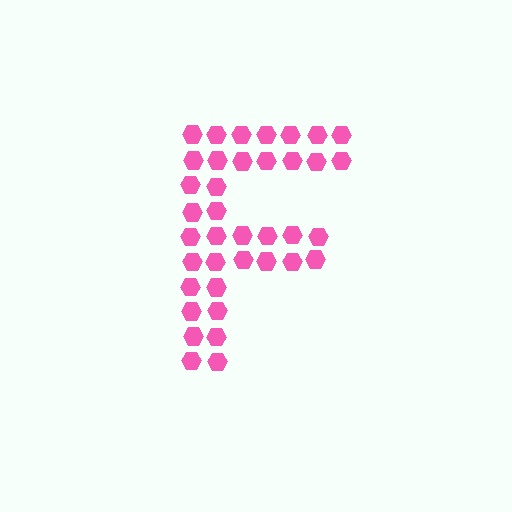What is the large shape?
The large shape is the letter F.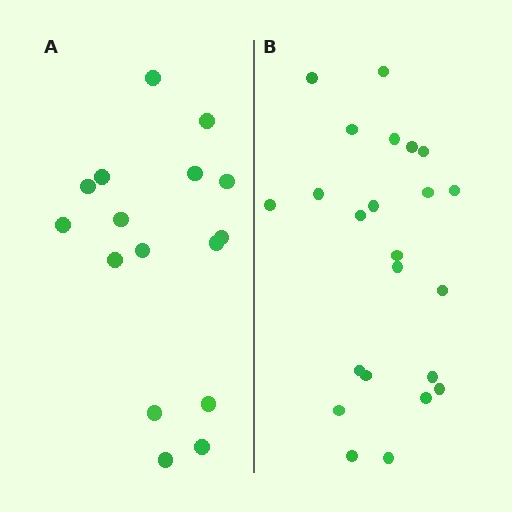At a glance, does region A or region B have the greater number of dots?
Region B (the right region) has more dots.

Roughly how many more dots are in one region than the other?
Region B has roughly 8 or so more dots than region A.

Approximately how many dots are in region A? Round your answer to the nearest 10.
About 20 dots. (The exact count is 16, which rounds to 20.)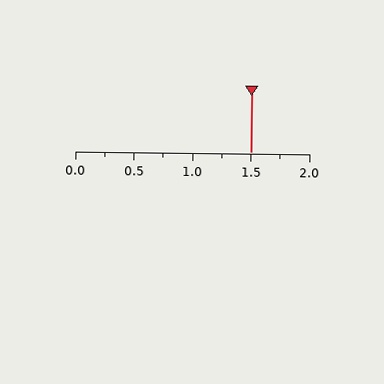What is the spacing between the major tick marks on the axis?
The major ticks are spaced 0.5 apart.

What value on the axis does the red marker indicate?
The marker indicates approximately 1.5.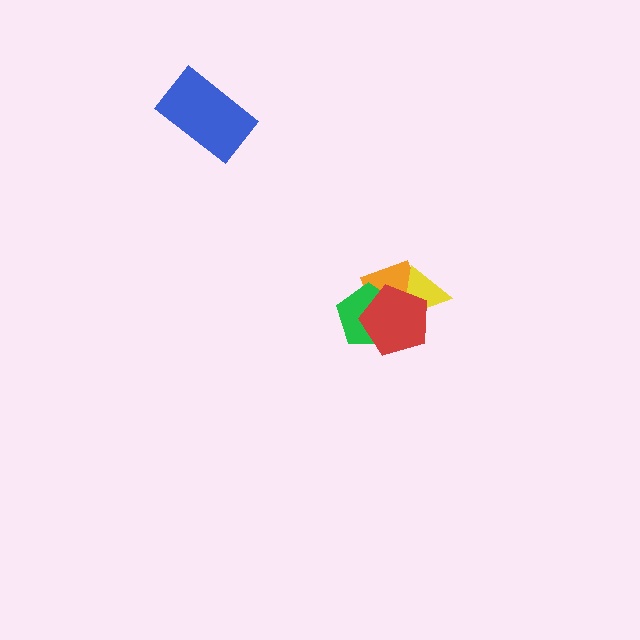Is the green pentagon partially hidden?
Yes, it is partially covered by another shape.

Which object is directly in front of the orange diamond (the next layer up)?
The green pentagon is directly in front of the orange diamond.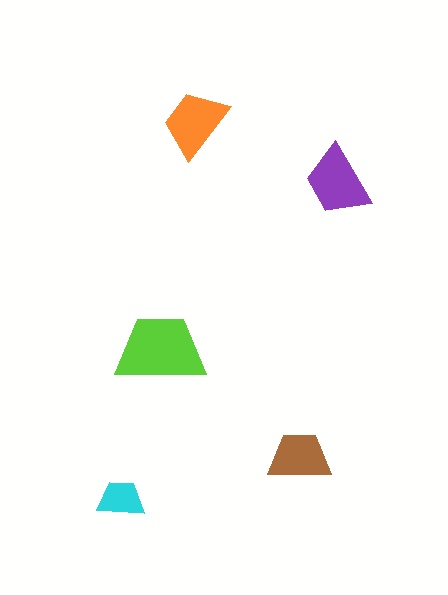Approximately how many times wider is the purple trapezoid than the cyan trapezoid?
About 1.5 times wider.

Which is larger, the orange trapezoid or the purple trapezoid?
The purple one.